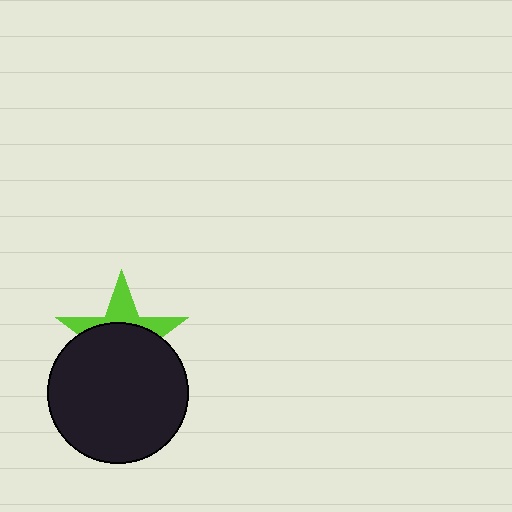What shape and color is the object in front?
The object in front is a black circle.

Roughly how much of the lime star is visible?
A small part of it is visible (roughly 36%).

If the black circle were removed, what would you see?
You would see the complete lime star.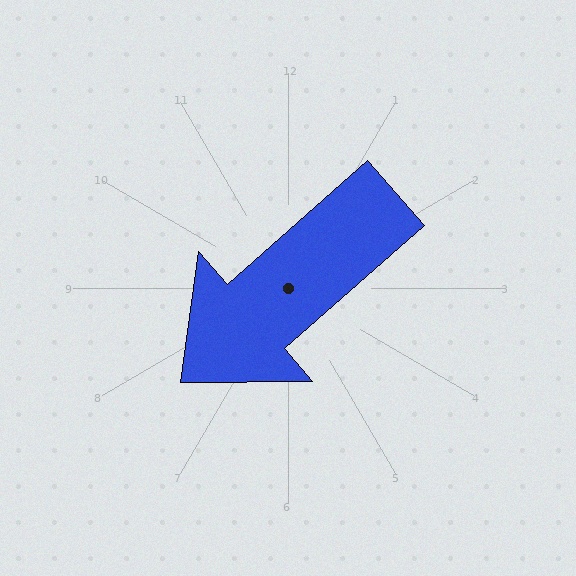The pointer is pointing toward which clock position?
Roughly 8 o'clock.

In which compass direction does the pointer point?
Southwest.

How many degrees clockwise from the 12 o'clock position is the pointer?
Approximately 229 degrees.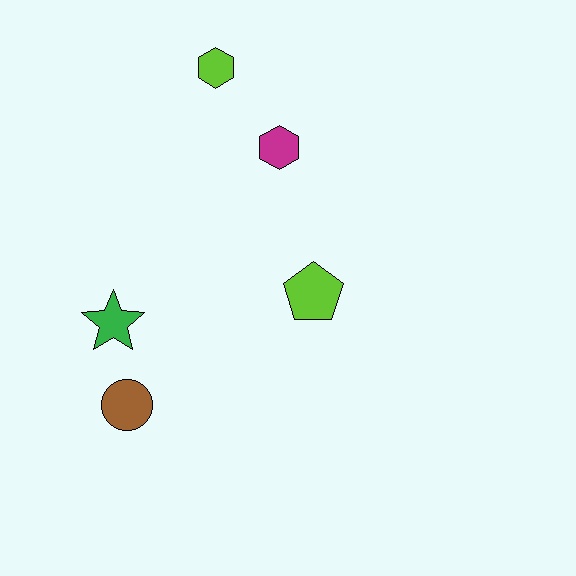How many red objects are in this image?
There are no red objects.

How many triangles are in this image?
There are no triangles.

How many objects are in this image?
There are 5 objects.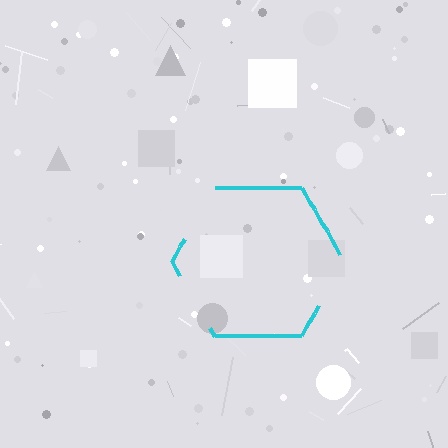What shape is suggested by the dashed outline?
The dashed outline suggests a hexagon.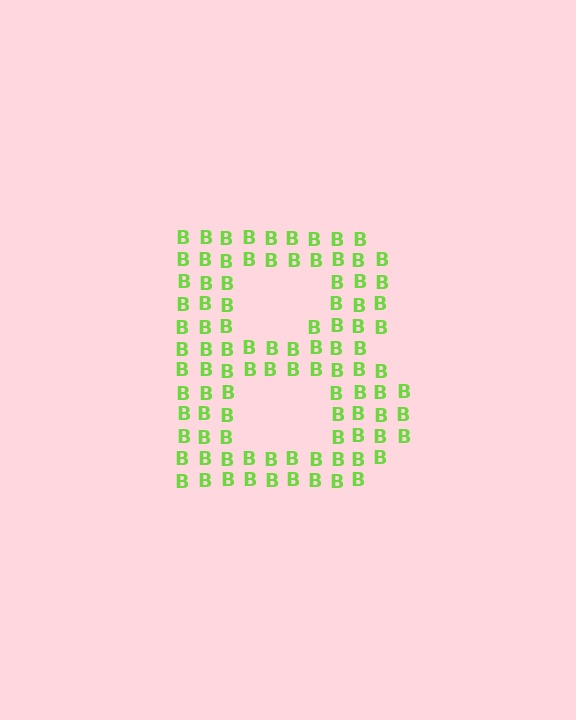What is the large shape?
The large shape is the letter B.